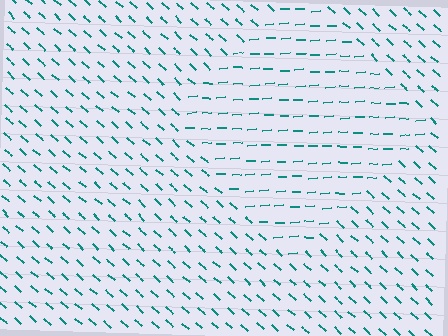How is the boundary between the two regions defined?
The boundary is defined purely by a change in line orientation (approximately 45 degrees difference). All lines are the same color and thickness.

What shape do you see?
I see a diamond.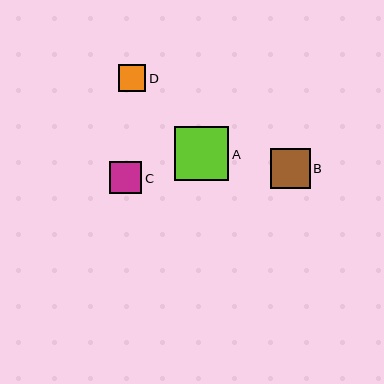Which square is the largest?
Square A is the largest with a size of approximately 54 pixels.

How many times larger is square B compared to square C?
Square B is approximately 1.2 times the size of square C.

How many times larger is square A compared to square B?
Square A is approximately 1.4 times the size of square B.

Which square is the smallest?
Square D is the smallest with a size of approximately 27 pixels.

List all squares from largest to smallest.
From largest to smallest: A, B, C, D.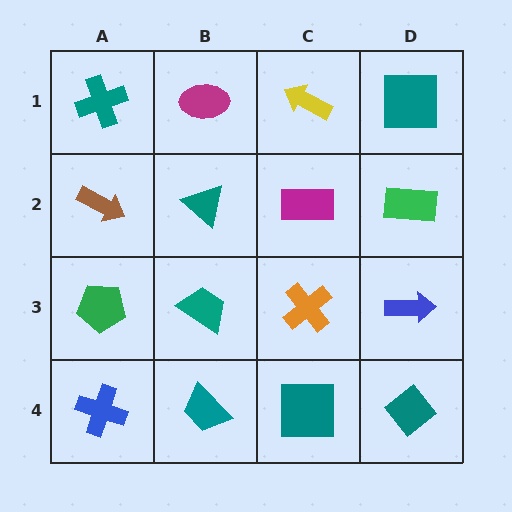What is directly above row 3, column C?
A magenta rectangle.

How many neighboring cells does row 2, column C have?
4.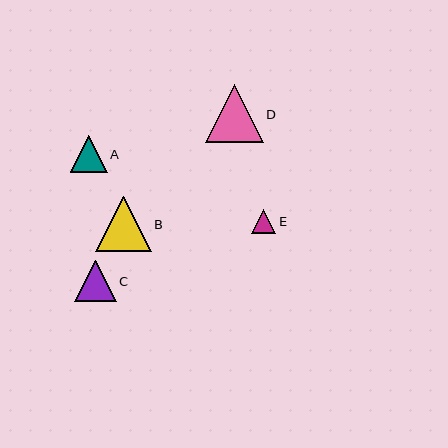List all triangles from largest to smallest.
From largest to smallest: D, B, C, A, E.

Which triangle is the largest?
Triangle D is the largest with a size of approximately 58 pixels.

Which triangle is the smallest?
Triangle E is the smallest with a size of approximately 24 pixels.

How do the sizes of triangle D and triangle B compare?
Triangle D and triangle B are approximately the same size.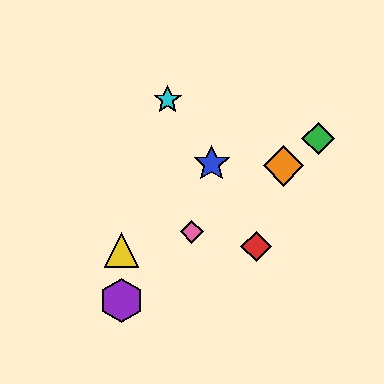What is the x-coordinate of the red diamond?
The red diamond is at x≈256.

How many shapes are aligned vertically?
2 shapes (the yellow triangle, the purple hexagon) are aligned vertically.